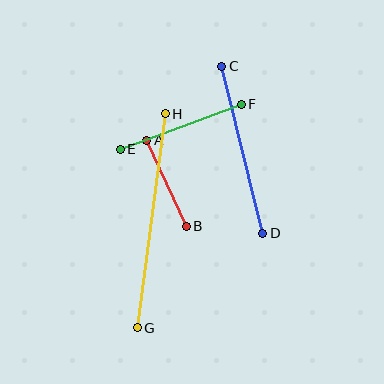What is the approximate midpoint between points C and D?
The midpoint is at approximately (242, 150) pixels.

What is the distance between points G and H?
The distance is approximately 216 pixels.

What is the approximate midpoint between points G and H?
The midpoint is at approximately (151, 221) pixels.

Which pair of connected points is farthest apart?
Points G and H are farthest apart.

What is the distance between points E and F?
The distance is approximately 129 pixels.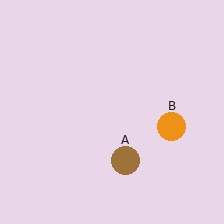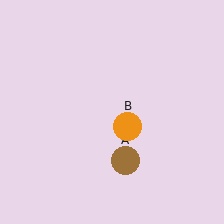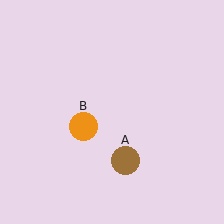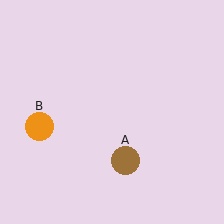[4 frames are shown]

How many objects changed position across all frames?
1 object changed position: orange circle (object B).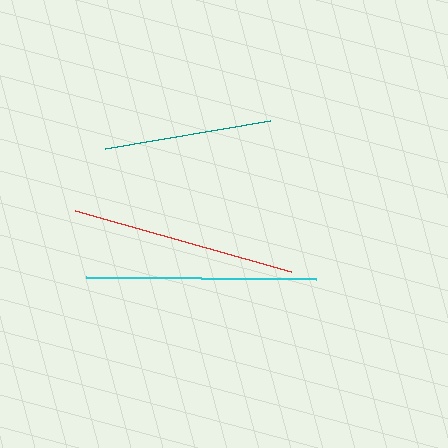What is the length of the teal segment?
The teal segment is approximately 168 pixels long.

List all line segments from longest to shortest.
From longest to shortest: cyan, red, teal.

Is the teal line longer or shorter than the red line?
The red line is longer than the teal line.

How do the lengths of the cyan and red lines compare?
The cyan and red lines are approximately the same length.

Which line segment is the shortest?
The teal line is the shortest at approximately 168 pixels.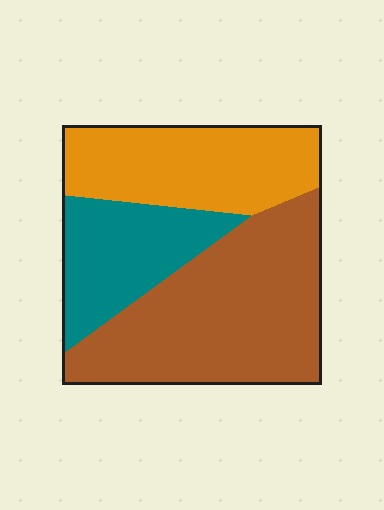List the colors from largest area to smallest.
From largest to smallest: brown, orange, teal.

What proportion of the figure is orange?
Orange takes up about one third (1/3) of the figure.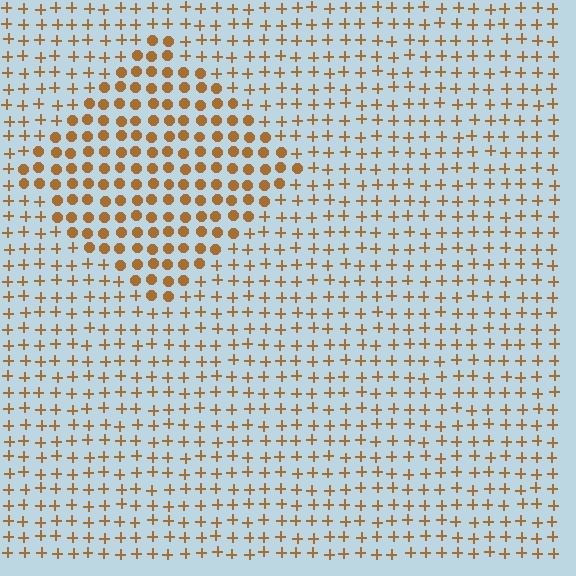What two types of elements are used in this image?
The image uses circles inside the diamond region and plus signs outside it.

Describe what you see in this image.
The image is filled with small brown elements arranged in a uniform grid. A diamond-shaped region contains circles, while the surrounding area contains plus signs. The boundary is defined purely by the change in element shape.